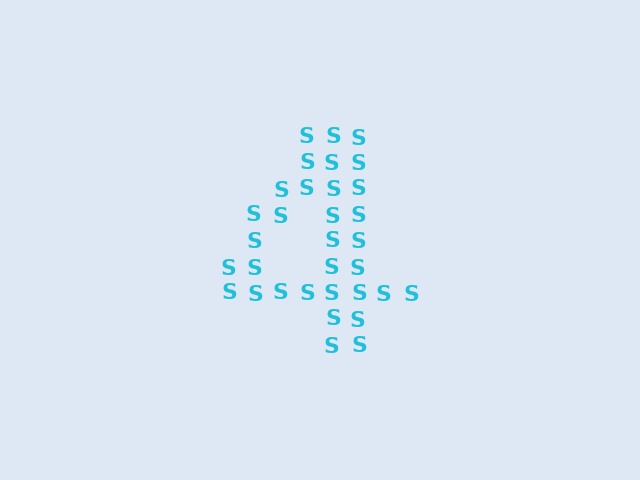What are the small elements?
The small elements are letter S's.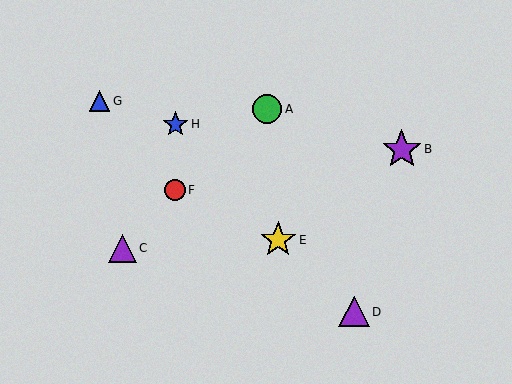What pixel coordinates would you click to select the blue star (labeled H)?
Click at (175, 124) to select the blue star H.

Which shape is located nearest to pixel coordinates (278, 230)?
The yellow star (labeled E) at (278, 240) is nearest to that location.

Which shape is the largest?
The purple star (labeled B) is the largest.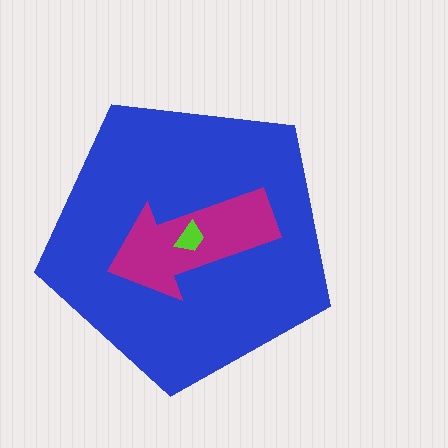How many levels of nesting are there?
3.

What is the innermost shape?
The lime trapezoid.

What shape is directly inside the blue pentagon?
The magenta arrow.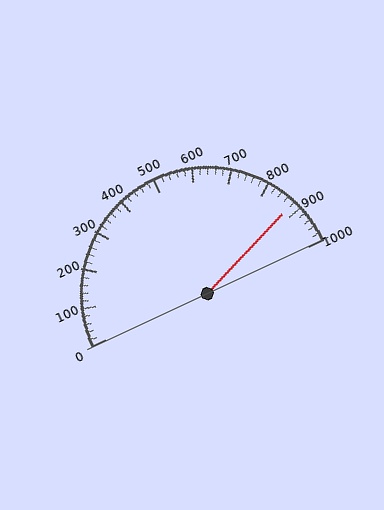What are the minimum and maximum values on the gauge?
The gauge ranges from 0 to 1000.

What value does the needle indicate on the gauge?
The needle indicates approximately 880.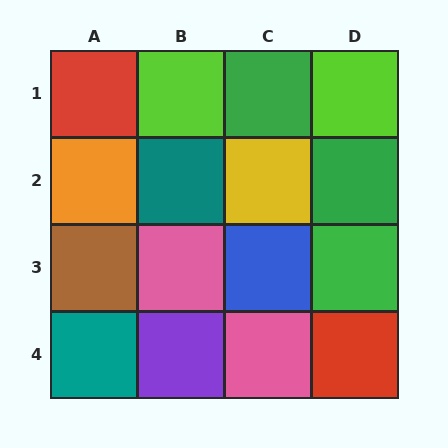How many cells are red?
2 cells are red.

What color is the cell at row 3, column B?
Pink.